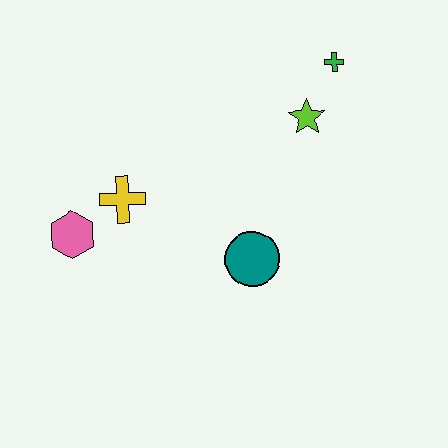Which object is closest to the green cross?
The lime star is closest to the green cross.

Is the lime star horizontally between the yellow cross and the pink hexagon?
No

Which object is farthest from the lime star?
The pink hexagon is farthest from the lime star.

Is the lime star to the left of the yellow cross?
No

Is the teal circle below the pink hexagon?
Yes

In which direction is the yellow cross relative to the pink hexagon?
The yellow cross is to the right of the pink hexagon.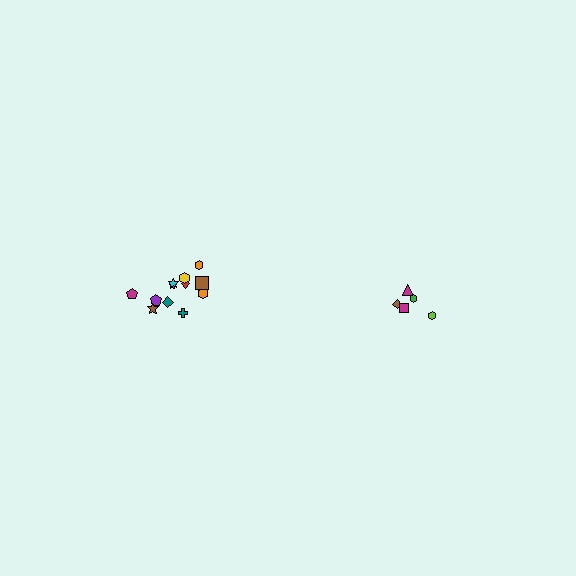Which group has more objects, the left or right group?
The left group.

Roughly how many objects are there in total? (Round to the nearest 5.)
Roughly 15 objects in total.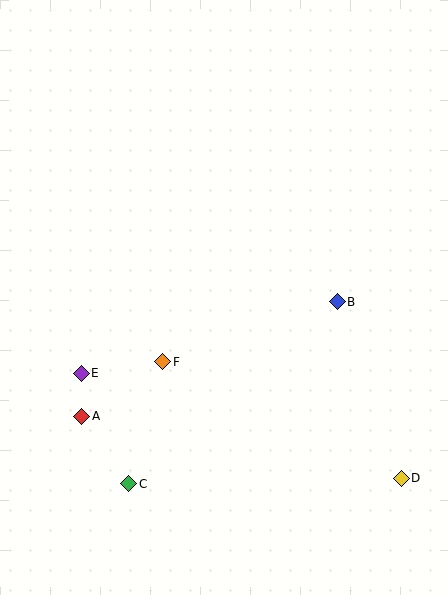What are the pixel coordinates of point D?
Point D is at (401, 478).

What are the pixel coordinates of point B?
Point B is at (337, 302).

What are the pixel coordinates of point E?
Point E is at (81, 373).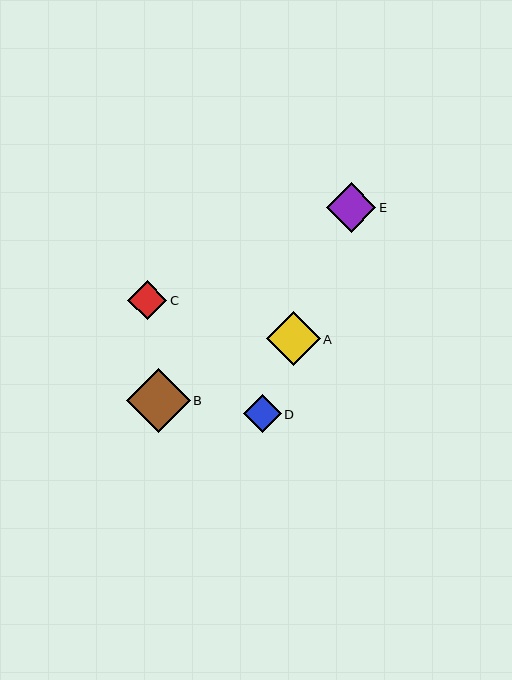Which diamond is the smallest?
Diamond D is the smallest with a size of approximately 38 pixels.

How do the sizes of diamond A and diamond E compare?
Diamond A and diamond E are approximately the same size.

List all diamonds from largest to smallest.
From largest to smallest: B, A, E, C, D.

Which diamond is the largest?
Diamond B is the largest with a size of approximately 64 pixels.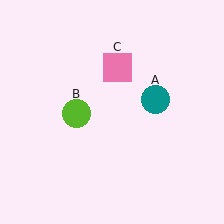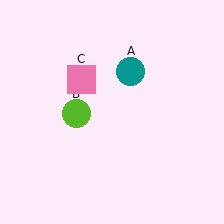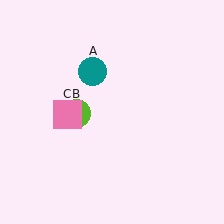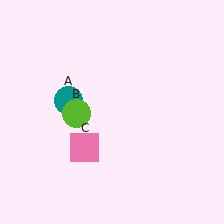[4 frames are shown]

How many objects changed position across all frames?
2 objects changed position: teal circle (object A), pink square (object C).